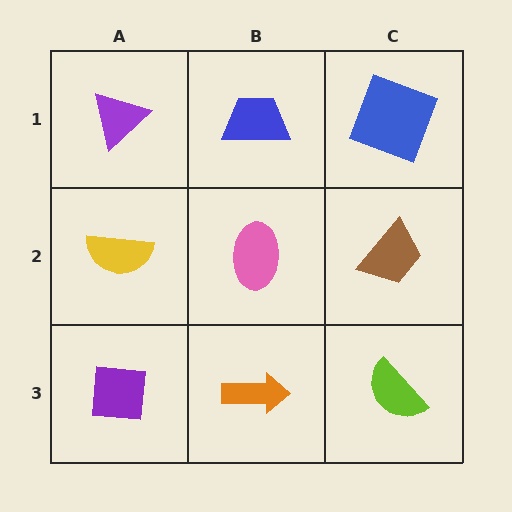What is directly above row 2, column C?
A blue square.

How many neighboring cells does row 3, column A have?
2.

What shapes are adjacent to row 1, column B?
A pink ellipse (row 2, column B), a purple triangle (row 1, column A), a blue square (row 1, column C).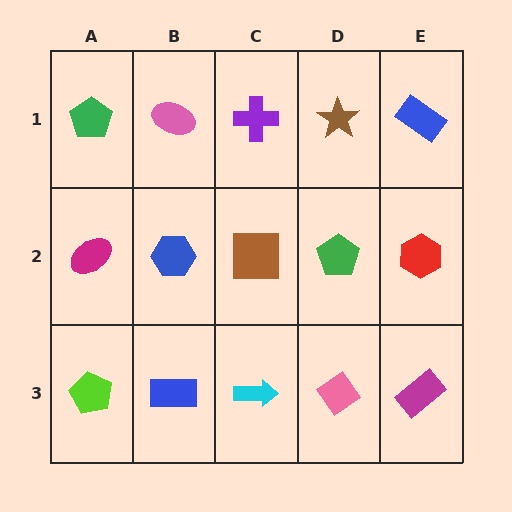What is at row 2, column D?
A green pentagon.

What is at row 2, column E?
A red hexagon.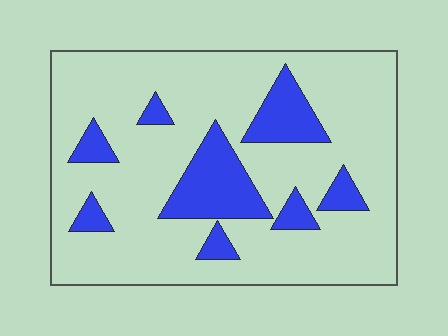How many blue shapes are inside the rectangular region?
8.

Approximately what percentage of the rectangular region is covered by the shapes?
Approximately 20%.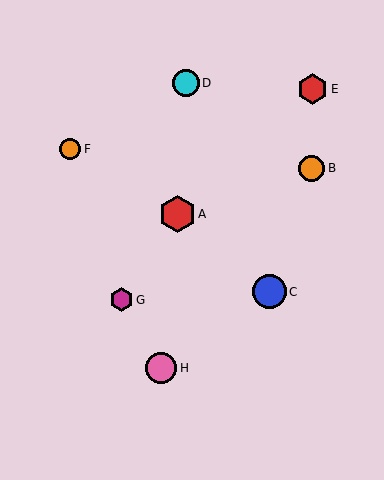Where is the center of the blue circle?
The center of the blue circle is at (269, 292).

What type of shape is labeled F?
Shape F is an orange circle.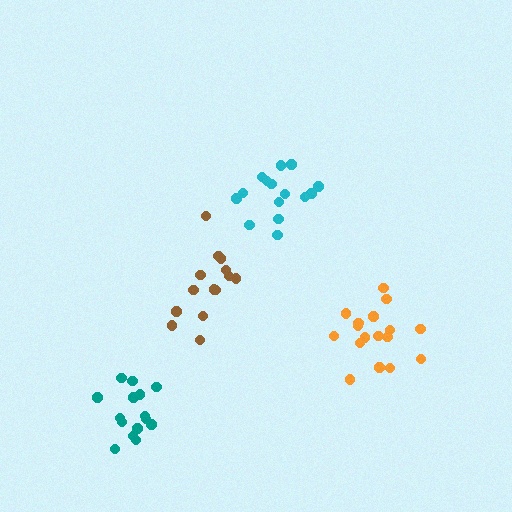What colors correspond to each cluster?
The clusters are colored: cyan, teal, orange, brown.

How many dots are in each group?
Group 1: 15 dots, Group 2: 15 dots, Group 3: 17 dots, Group 4: 14 dots (61 total).